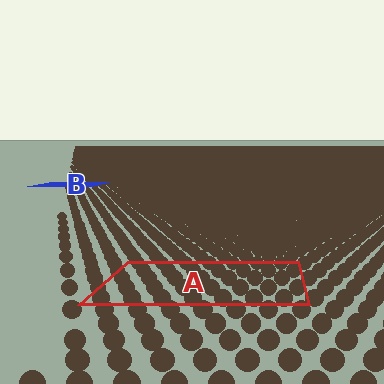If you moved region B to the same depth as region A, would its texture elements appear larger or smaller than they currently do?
They would appear larger. At a closer depth, the same texture elements are projected at a bigger on-screen size.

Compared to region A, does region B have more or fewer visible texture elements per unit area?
Region B has more texture elements per unit area — they are packed more densely because it is farther away.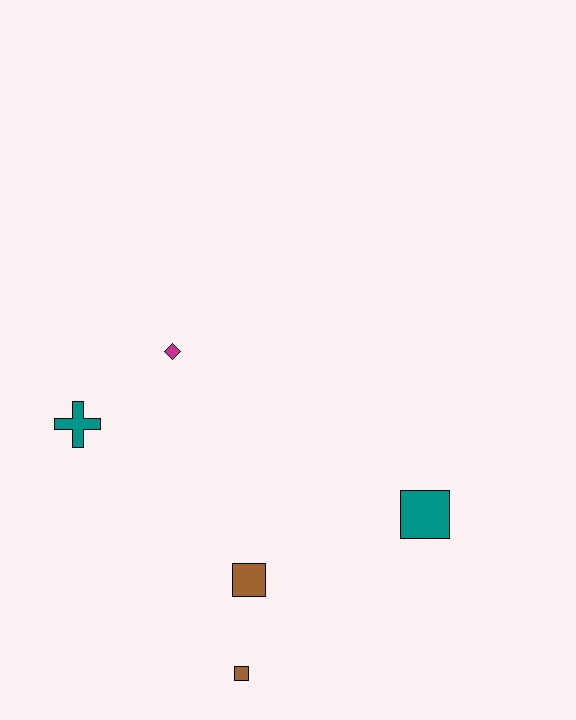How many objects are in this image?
There are 5 objects.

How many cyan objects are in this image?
There are no cyan objects.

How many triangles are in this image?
There are no triangles.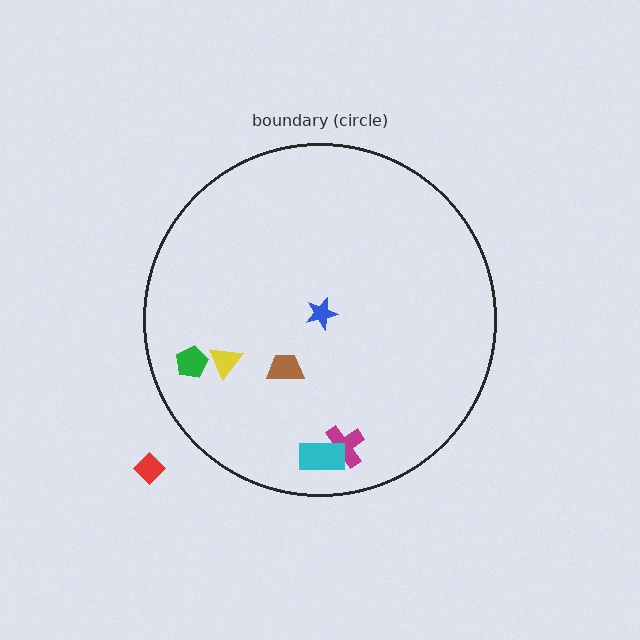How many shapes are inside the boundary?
6 inside, 1 outside.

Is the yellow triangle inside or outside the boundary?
Inside.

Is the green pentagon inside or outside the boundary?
Inside.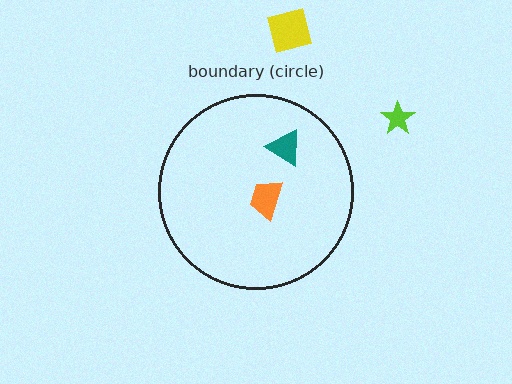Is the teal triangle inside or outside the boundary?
Inside.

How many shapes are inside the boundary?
2 inside, 2 outside.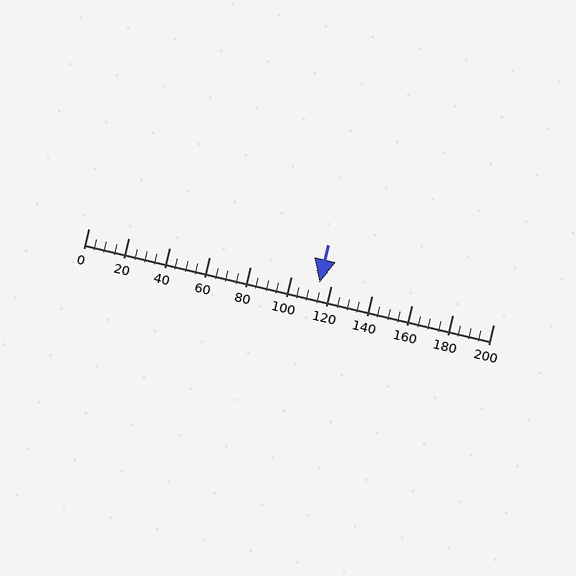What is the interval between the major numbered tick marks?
The major tick marks are spaced 20 units apart.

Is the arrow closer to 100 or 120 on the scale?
The arrow is closer to 120.